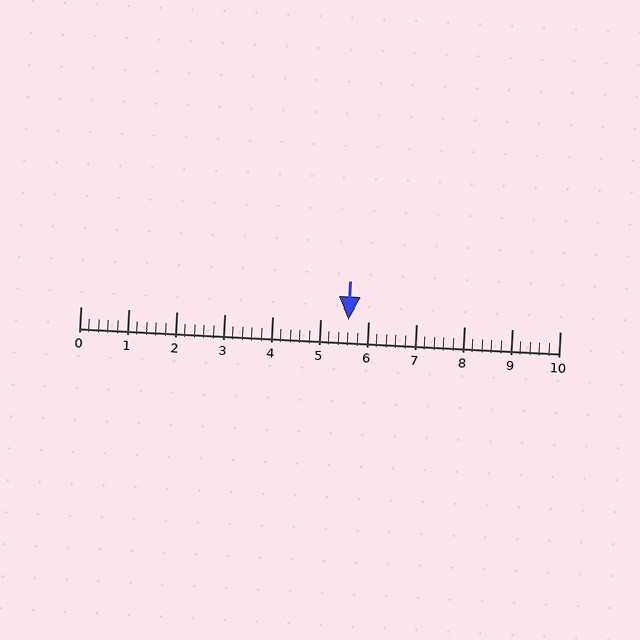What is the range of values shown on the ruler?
The ruler shows values from 0 to 10.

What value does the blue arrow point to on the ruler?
The blue arrow points to approximately 5.6.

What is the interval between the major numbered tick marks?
The major tick marks are spaced 1 units apart.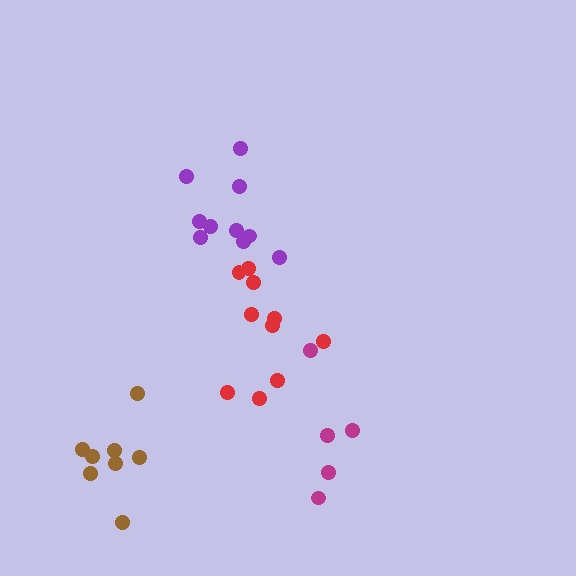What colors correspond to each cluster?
The clusters are colored: purple, red, brown, magenta.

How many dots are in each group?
Group 1: 10 dots, Group 2: 10 dots, Group 3: 8 dots, Group 4: 5 dots (33 total).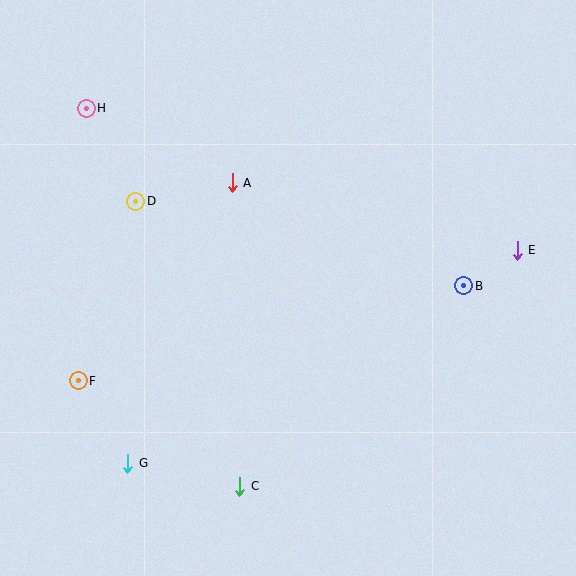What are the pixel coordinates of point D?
Point D is at (136, 201).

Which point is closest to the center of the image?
Point A at (232, 183) is closest to the center.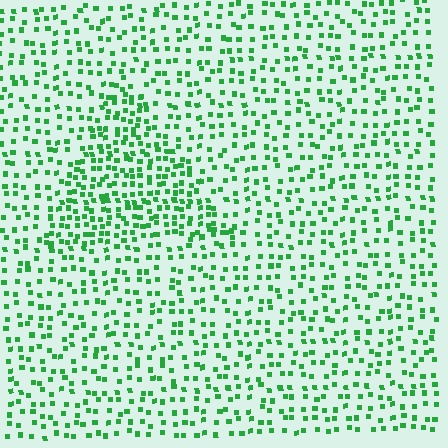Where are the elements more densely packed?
The elements are more densely packed inside the triangle boundary.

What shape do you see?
I see a triangle.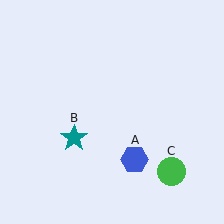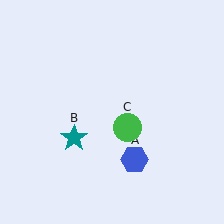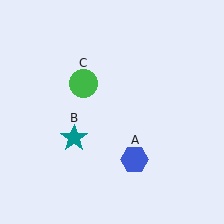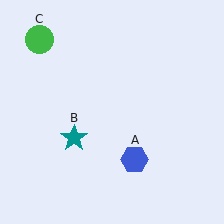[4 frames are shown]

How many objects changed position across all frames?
1 object changed position: green circle (object C).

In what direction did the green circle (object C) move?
The green circle (object C) moved up and to the left.